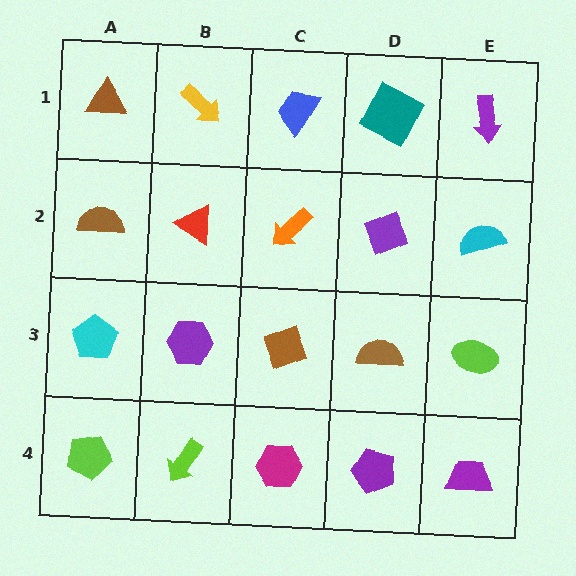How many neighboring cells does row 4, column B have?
3.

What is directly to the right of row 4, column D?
A purple trapezoid.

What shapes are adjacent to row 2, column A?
A brown triangle (row 1, column A), a cyan pentagon (row 3, column A), a red triangle (row 2, column B).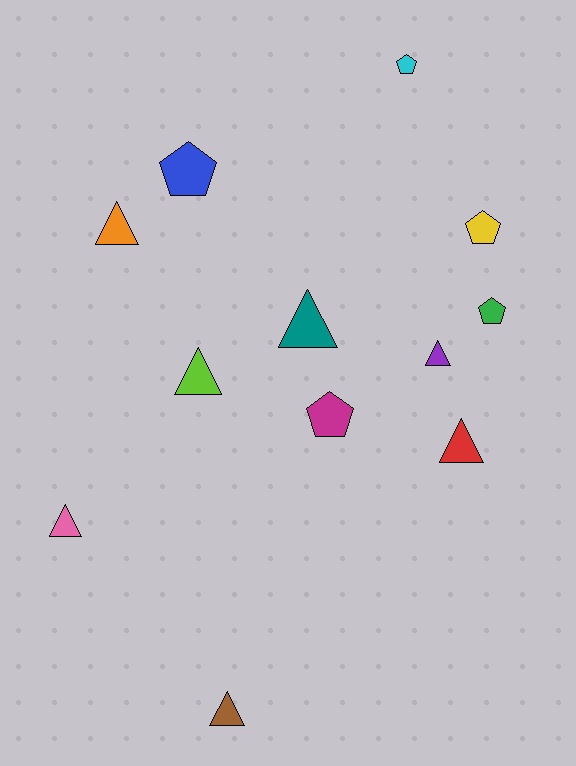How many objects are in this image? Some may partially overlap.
There are 12 objects.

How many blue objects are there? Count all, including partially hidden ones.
There is 1 blue object.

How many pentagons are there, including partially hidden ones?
There are 5 pentagons.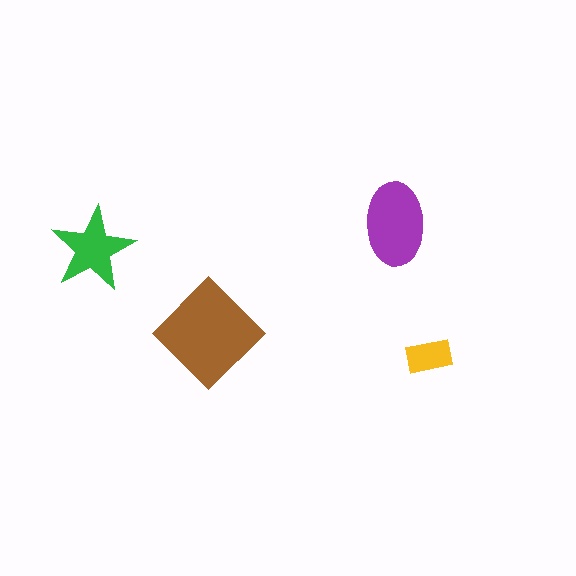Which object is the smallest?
The yellow rectangle.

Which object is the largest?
The brown diamond.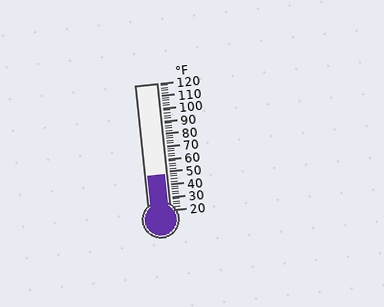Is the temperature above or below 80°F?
The temperature is below 80°F.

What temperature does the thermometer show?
The thermometer shows approximately 48°F.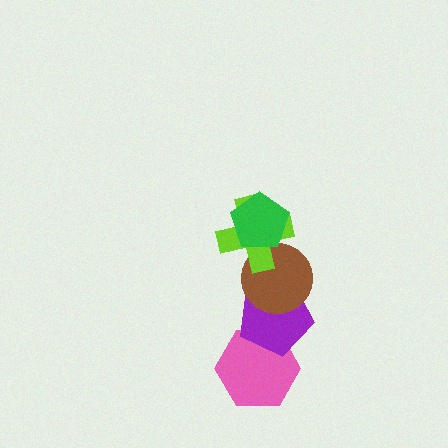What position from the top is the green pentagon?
The green pentagon is 1st from the top.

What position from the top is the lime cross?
The lime cross is 2nd from the top.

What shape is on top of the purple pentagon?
The brown circle is on top of the purple pentagon.